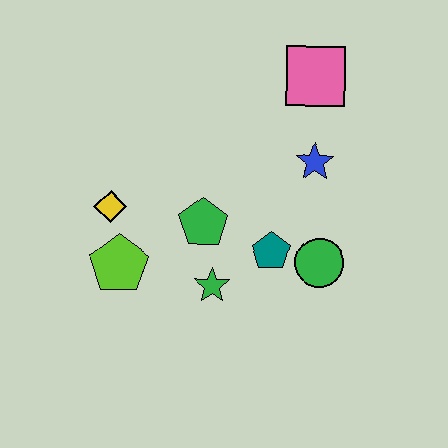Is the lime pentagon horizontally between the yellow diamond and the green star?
Yes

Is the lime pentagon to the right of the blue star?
No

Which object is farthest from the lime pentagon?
The pink square is farthest from the lime pentagon.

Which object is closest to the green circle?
The teal pentagon is closest to the green circle.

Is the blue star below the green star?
No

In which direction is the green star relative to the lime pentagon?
The green star is to the right of the lime pentagon.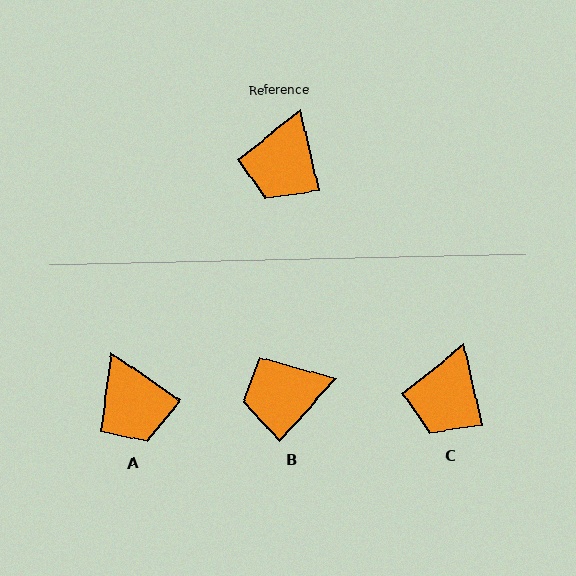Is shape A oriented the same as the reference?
No, it is off by about 43 degrees.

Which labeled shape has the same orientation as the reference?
C.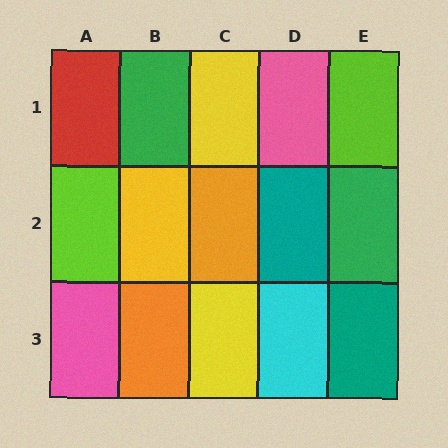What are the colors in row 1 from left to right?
Red, green, yellow, pink, lime.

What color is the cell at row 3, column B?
Orange.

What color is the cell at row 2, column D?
Teal.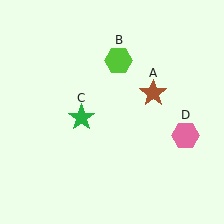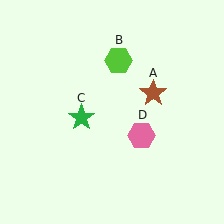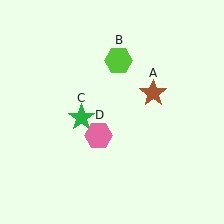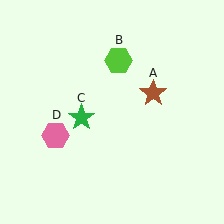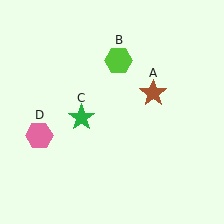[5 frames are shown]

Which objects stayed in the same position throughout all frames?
Brown star (object A) and lime hexagon (object B) and green star (object C) remained stationary.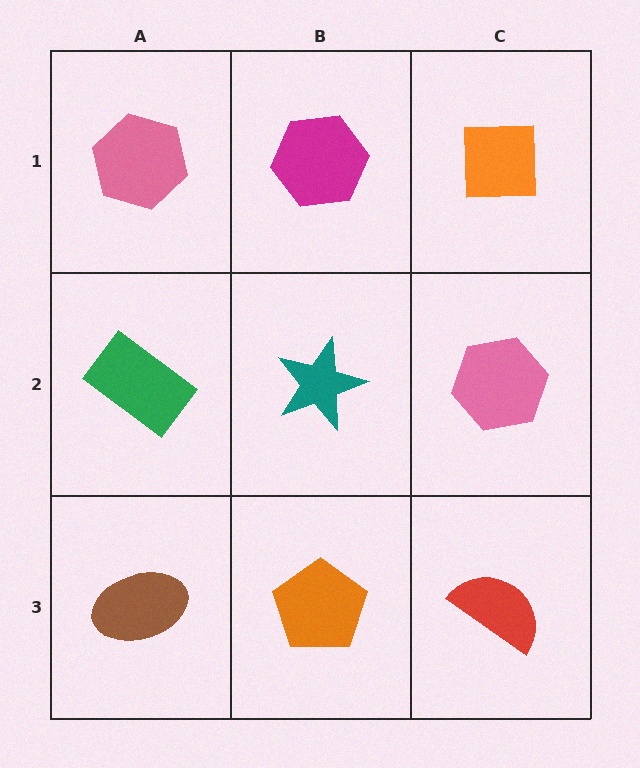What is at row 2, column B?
A teal star.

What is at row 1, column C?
An orange square.